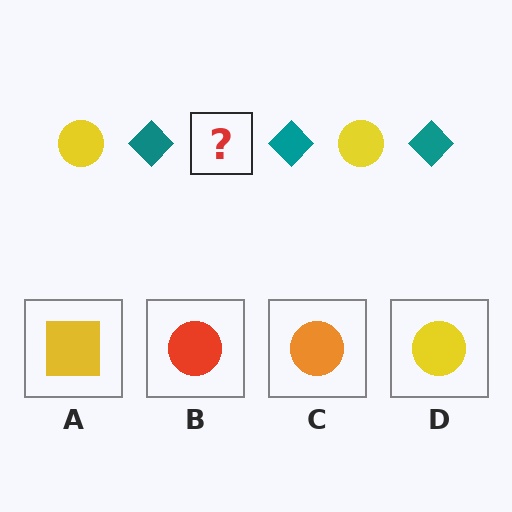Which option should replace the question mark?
Option D.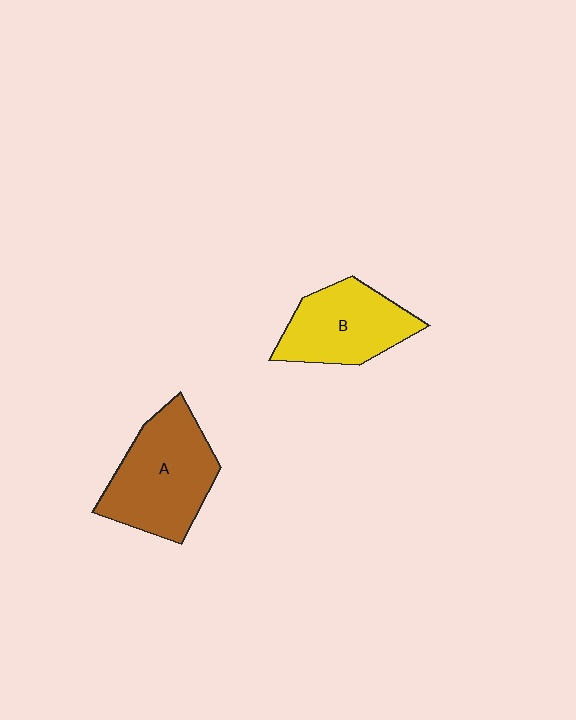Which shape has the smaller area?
Shape B (yellow).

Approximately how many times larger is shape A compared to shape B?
Approximately 1.3 times.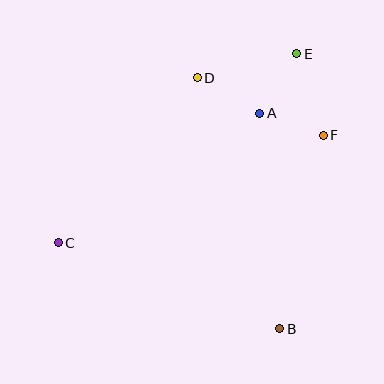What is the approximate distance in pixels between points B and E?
The distance between B and E is approximately 276 pixels.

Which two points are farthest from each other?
Points C and E are farthest from each other.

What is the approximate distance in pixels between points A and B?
The distance between A and B is approximately 217 pixels.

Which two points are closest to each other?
Points A and F are closest to each other.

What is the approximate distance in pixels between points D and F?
The distance between D and F is approximately 138 pixels.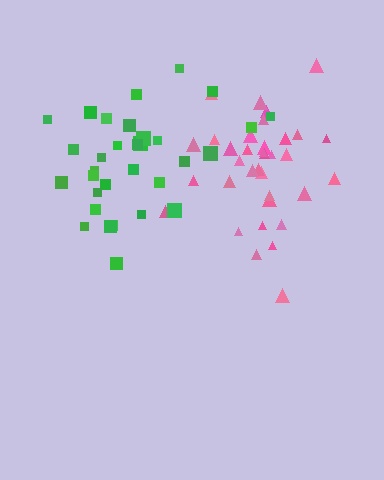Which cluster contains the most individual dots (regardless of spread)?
Pink (35).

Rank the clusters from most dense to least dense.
pink, green.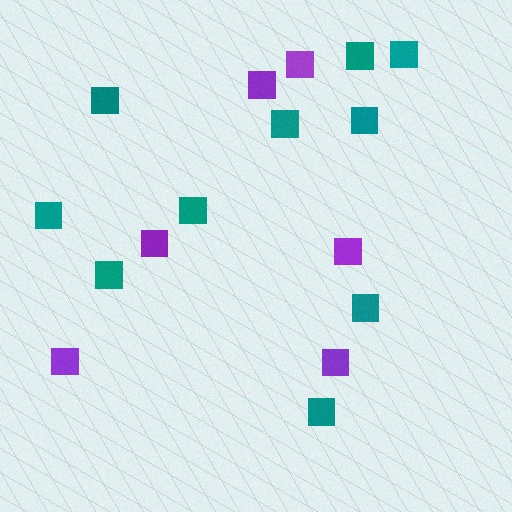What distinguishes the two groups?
There are 2 groups: one group of teal squares (10) and one group of purple squares (6).